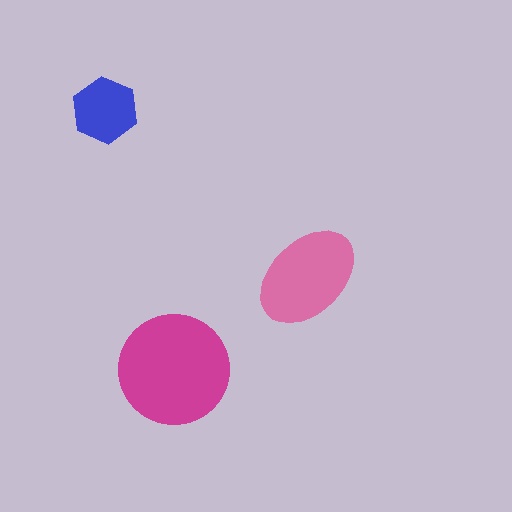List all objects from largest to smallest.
The magenta circle, the pink ellipse, the blue hexagon.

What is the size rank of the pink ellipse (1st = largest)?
2nd.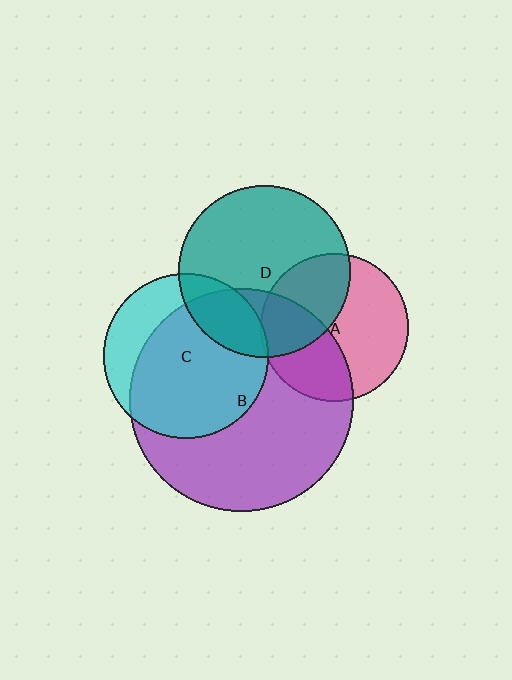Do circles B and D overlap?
Yes.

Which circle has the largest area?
Circle B (purple).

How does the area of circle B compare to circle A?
Approximately 2.3 times.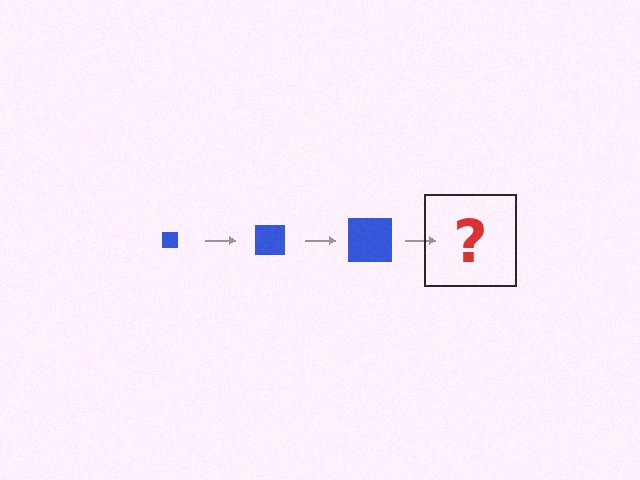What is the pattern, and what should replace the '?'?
The pattern is that the square gets progressively larger each step. The '?' should be a blue square, larger than the previous one.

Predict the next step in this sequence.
The next step is a blue square, larger than the previous one.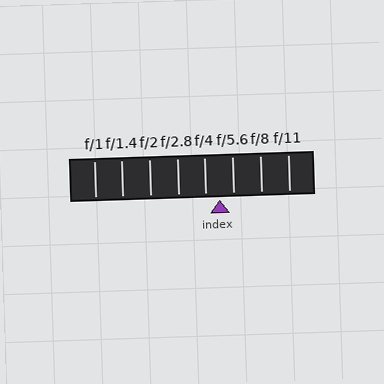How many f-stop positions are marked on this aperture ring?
There are 8 f-stop positions marked.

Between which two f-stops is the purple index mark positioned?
The index mark is between f/4 and f/5.6.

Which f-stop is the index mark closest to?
The index mark is closest to f/4.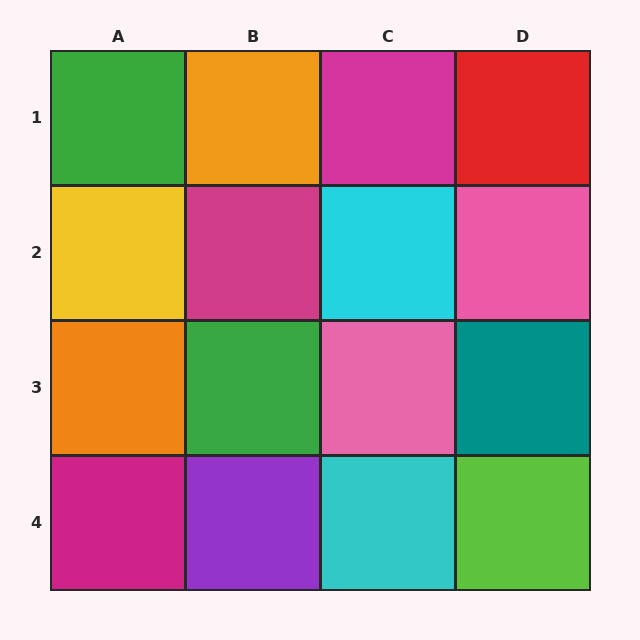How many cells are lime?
1 cell is lime.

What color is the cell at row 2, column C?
Cyan.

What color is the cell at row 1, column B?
Orange.